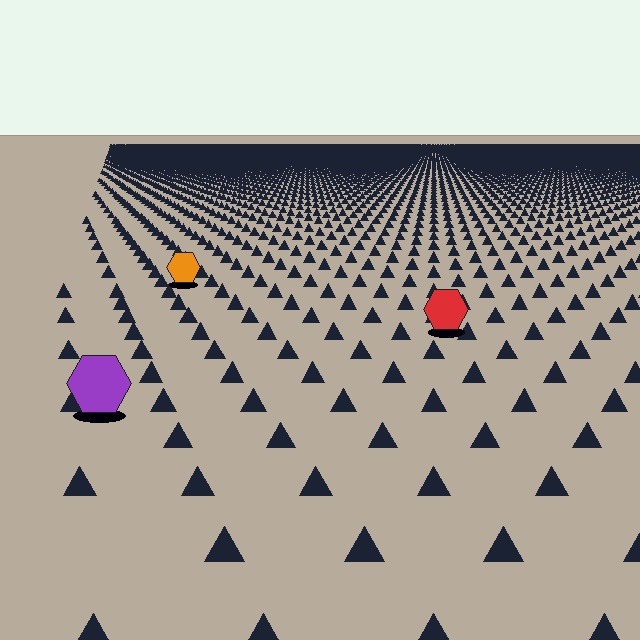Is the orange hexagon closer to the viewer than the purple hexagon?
No. The purple hexagon is closer — you can tell from the texture gradient: the ground texture is coarser near it.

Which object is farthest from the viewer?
The orange hexagon is farthest from the viewer. It appears smaller and the ground texture around it is denser.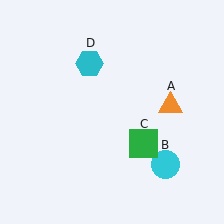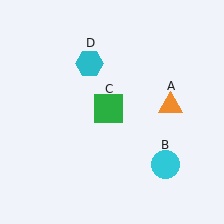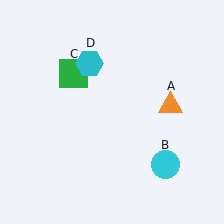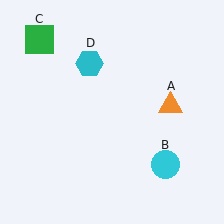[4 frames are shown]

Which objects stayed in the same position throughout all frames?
Orange triangle (object A) and cyan circle (object B) and cyan hexagon (object D) remained stationary.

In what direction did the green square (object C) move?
The green square (object C) moved up and to the left.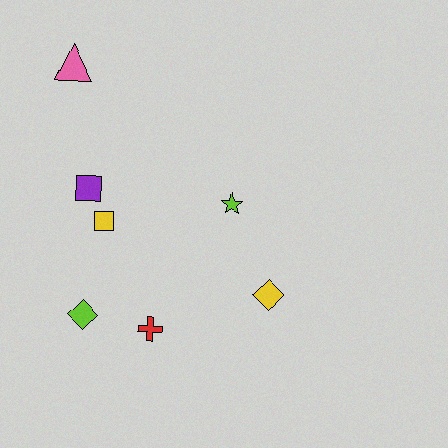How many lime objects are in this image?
There are 2 lime objects.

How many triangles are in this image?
There is 1 triangle.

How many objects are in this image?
There are 7 objects.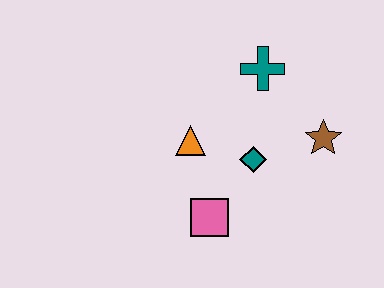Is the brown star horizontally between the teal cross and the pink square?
No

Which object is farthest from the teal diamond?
The teal cross is farthest from the teal diamond.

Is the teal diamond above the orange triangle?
No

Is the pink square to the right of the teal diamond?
No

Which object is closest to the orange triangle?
The teal diamond is closest to the orange triangle.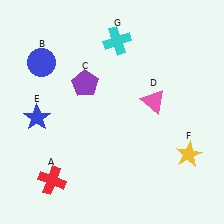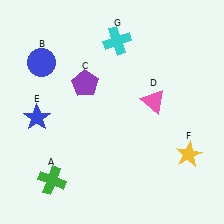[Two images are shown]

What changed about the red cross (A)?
In Image 1, A is red. In Image 2, it changed to green.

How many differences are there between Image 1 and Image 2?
There is 1 difference between the two images.